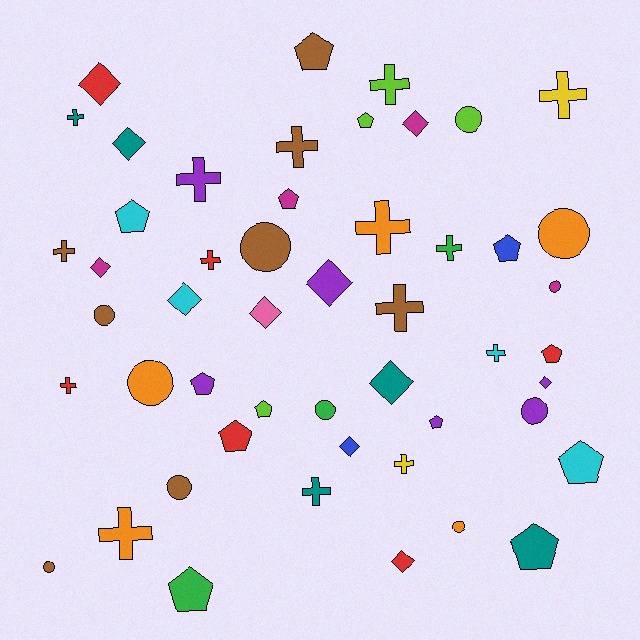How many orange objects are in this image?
There are 5 orange objects.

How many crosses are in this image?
There are 15 crosses.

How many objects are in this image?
There are 50 objects.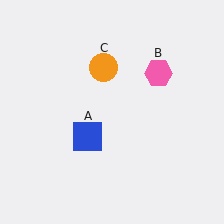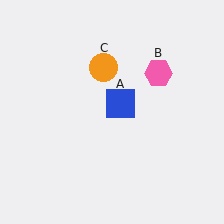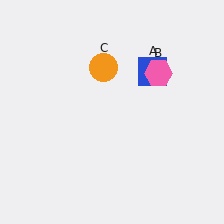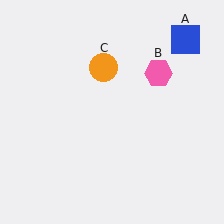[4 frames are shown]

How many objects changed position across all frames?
1 object changed position: blue square (object A).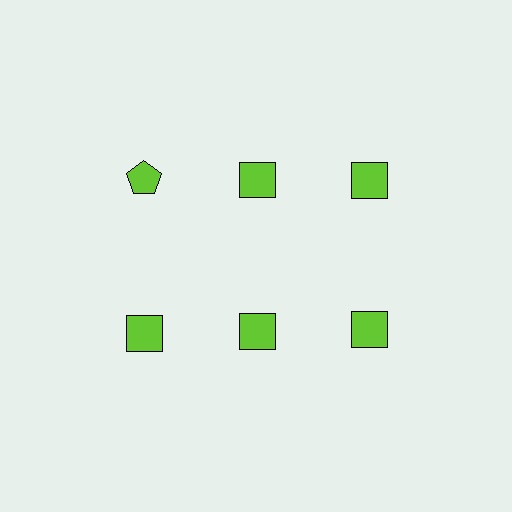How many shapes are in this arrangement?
There are 6 shapes arranged in a grid pattern.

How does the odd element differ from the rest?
It has a different shape: pentagon instead of square.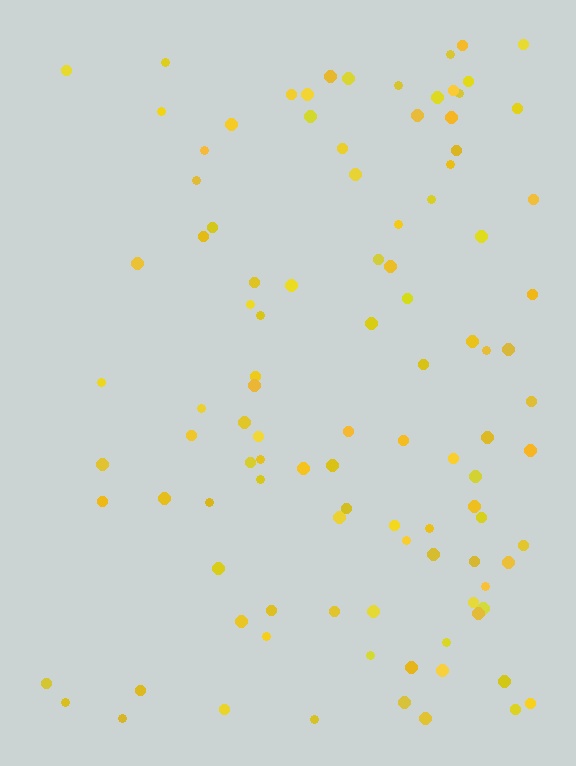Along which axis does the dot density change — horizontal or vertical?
Horizontal.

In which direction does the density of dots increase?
From left to right, with the right side densest.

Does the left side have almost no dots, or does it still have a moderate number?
Still a moderate number, just noticeably fewer than the right.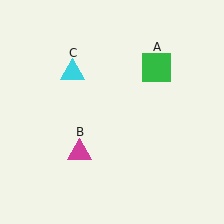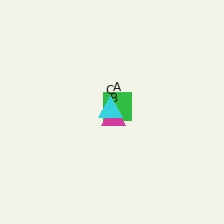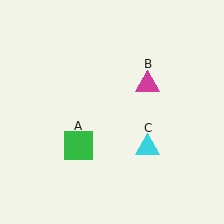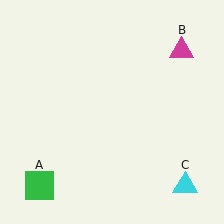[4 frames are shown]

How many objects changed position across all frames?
3 objects changed position: green square (object A), magenta triangle (object B), cyan triangle (object C).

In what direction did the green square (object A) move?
The green square (object A) moved down and to the left.